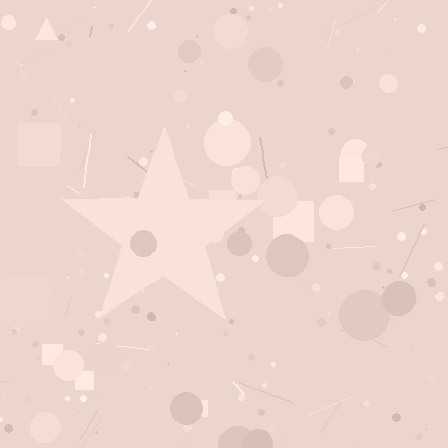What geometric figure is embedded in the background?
A star is embedded in the background.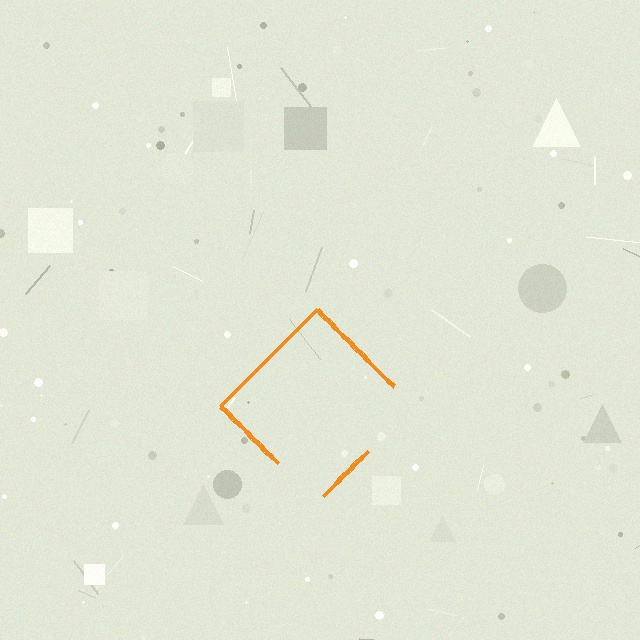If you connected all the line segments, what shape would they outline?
They would outline a diamond.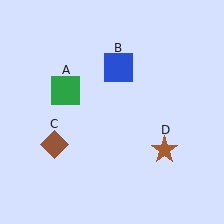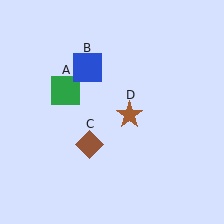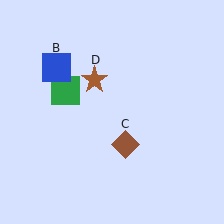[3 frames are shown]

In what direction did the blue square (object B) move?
The blue square (object B) moved left.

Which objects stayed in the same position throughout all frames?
Green square (object A) remained stationary.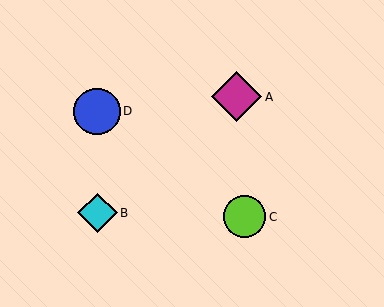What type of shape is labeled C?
Shape C is a lime circle.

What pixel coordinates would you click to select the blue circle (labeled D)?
Click at (97, 111) to select the blue circle D.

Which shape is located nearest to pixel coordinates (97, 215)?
The cyan diamond (labeled B) at (97, 213) is nearest to that location.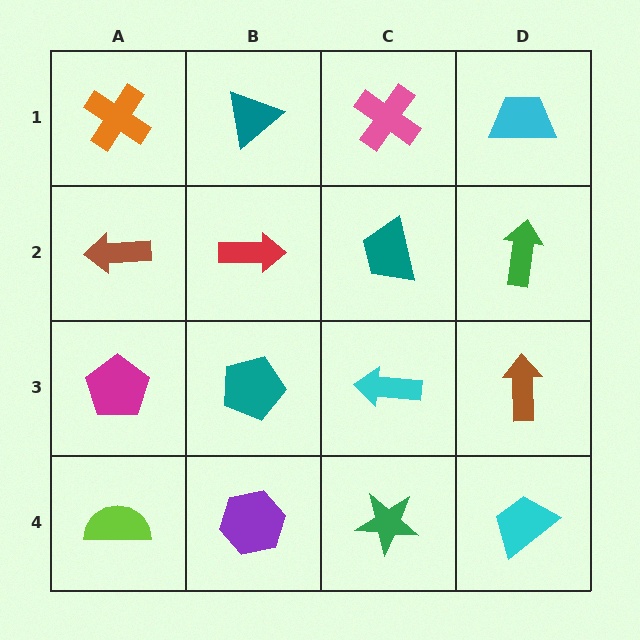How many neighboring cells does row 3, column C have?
4.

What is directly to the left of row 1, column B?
An orange cross.